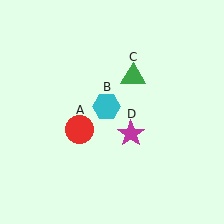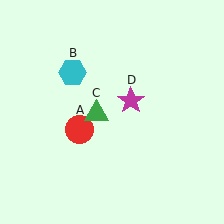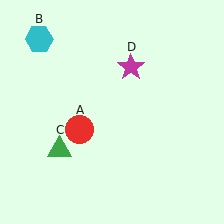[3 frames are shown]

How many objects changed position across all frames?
3 objects changed position: cyan hexagon (object B), green triangle (object C), magenta star (object D).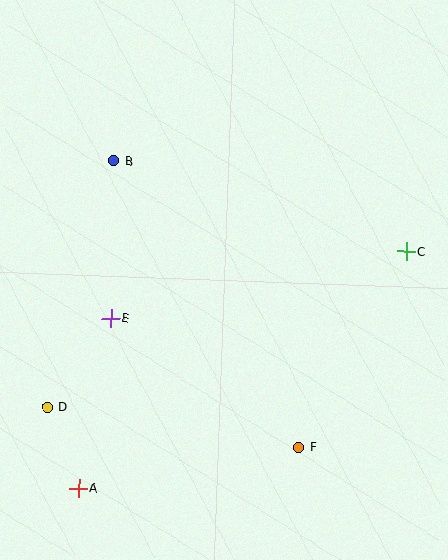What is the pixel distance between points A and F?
The distance between A and F is 224 pixels.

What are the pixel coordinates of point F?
Point F is at (299, 447).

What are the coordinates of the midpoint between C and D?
The midpoint between C and D is at (227, 329).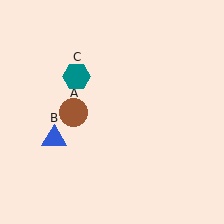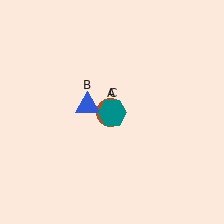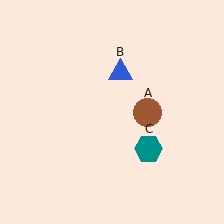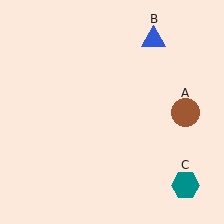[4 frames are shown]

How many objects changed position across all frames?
3 objects changed position: brown circle (object A), blue triangle (object B), teal hexagon (object C).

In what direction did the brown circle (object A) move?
The brown circle (object A) moved right.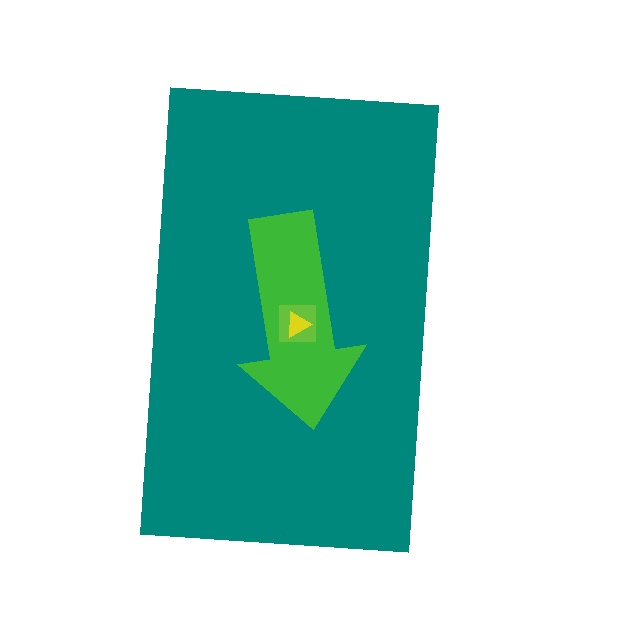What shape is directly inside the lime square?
The yellow triangle.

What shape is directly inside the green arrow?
The lime square.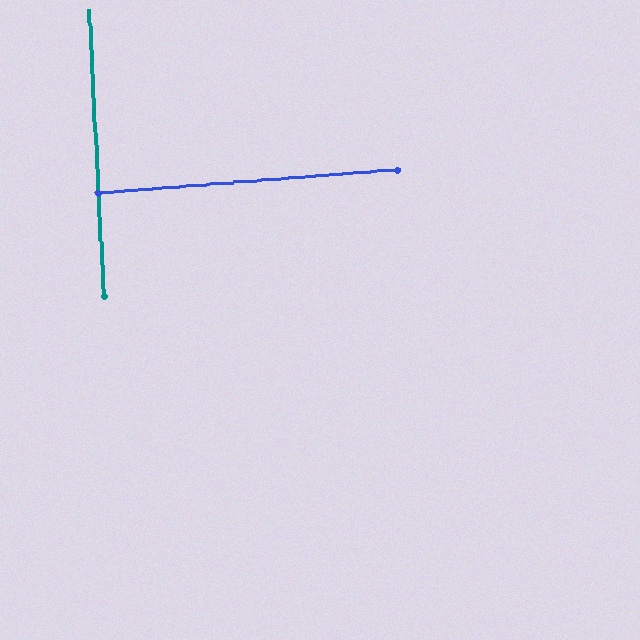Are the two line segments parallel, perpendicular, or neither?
Perpendicular — they meet at approximately 88°.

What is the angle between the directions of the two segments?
Approximately 88 degrees.